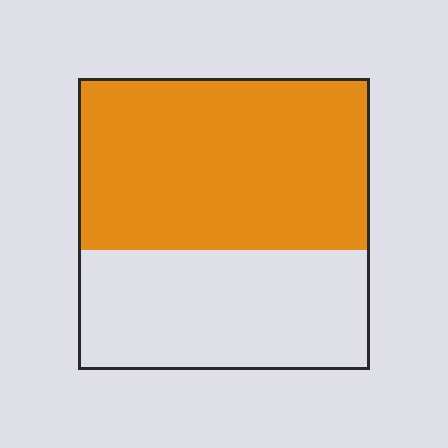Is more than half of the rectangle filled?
Yes.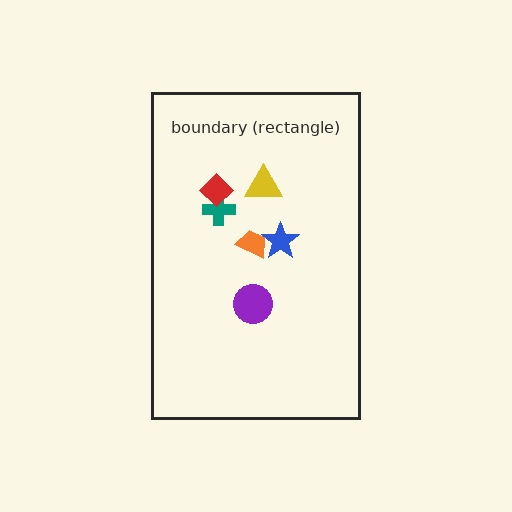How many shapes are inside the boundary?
6 inside, 0 outside.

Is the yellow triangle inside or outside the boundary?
Inside.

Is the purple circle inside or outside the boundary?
Inside.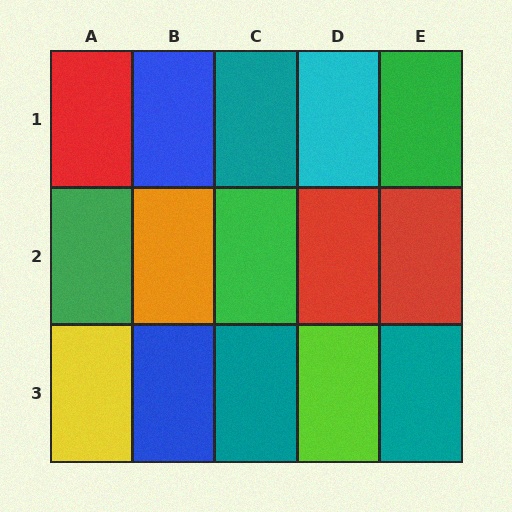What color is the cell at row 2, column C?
Green.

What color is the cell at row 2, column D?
Red.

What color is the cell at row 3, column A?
Yellow.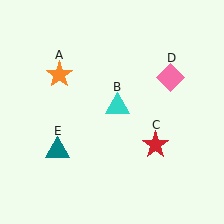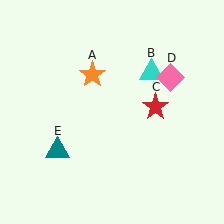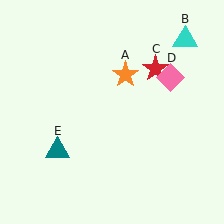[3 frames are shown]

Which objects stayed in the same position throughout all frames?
Pink diamond (object D) and teal triangle (object E) remained stationary.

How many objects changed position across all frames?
3 objects changed position: orange star (object A), cyan triangle (object B), red star (object C).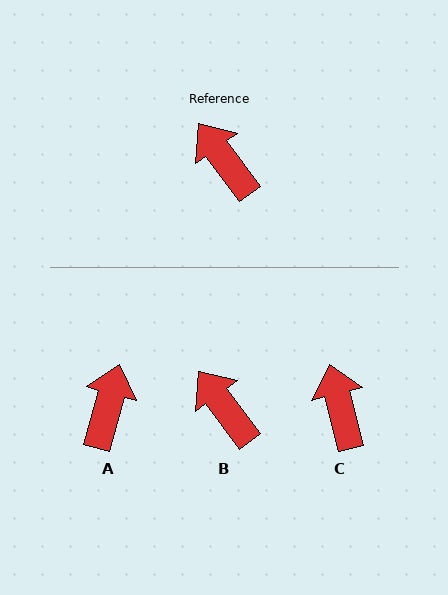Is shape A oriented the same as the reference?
No, it is off by about 52 degrees.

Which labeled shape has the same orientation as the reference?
B.